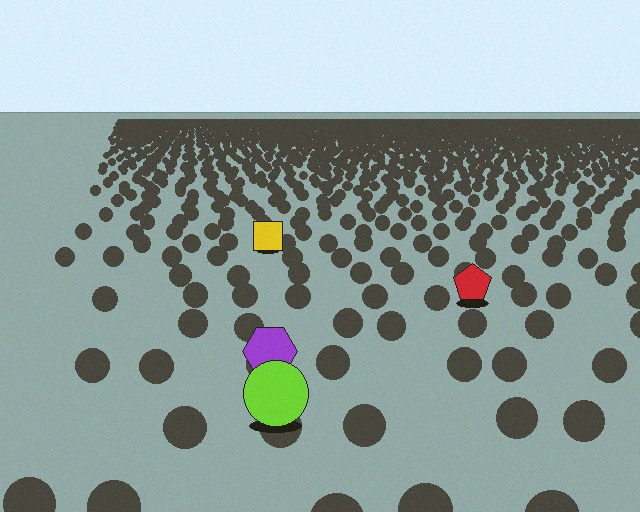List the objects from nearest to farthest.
From nearest to farthest: the lime circle, the purple hexagon, the red pentagon, the yellow square.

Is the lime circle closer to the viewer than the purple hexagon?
Yes. The lime circle is closer — you can tell from the texture gradient: the ground texture is coarser near it.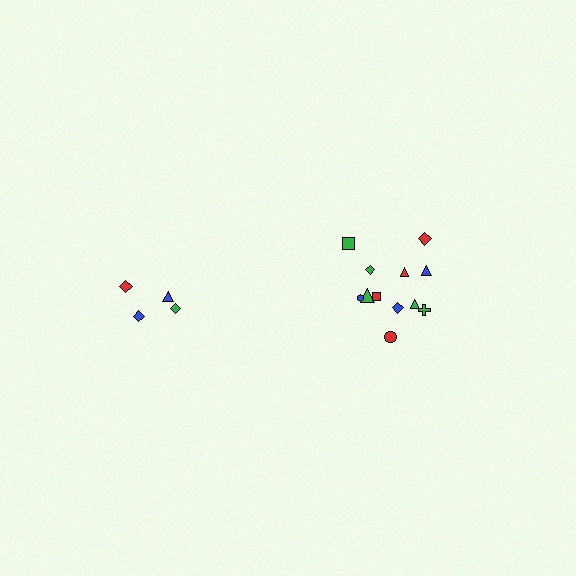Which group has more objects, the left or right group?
The right group.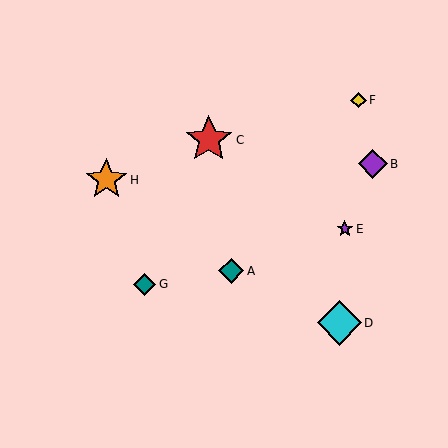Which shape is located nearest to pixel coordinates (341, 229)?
The purple star (labeled E) at (345, 229) is nearest to that location.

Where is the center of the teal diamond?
The center of the teal diamond is at (145, 284).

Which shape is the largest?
The red star (labeled C) is the largest.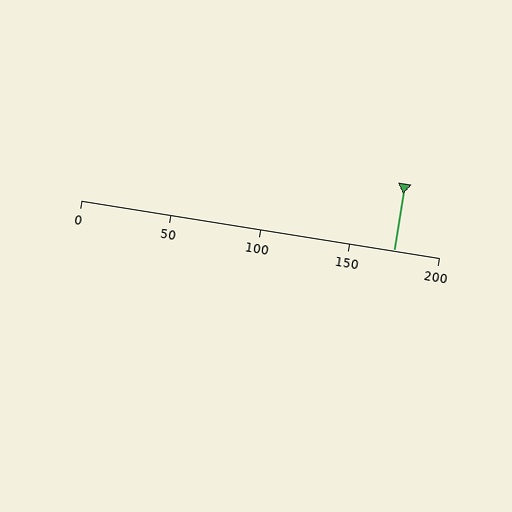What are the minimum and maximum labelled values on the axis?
The axis runs from 0 to 200.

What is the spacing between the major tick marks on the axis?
The major ticks are spaced 50 apart.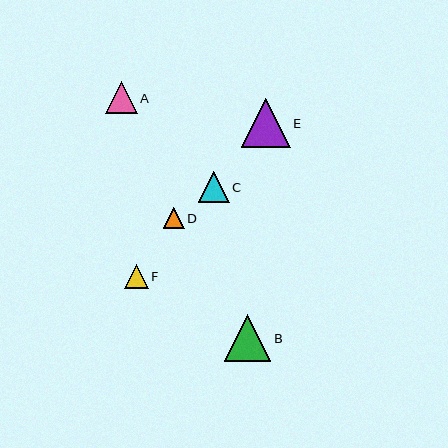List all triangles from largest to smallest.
From largest to smallest: E, B, A, C, F, D.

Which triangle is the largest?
Triangle E is the largest with a size of approximately 49 pixels.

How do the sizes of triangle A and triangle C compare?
Triangle A and triangle C are approximately the same size.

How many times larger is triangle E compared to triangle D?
Triangle E is approximately 2.3 times the size of triangle D.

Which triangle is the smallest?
Triangle D is the smallest with a size of approximately 21 pixels.